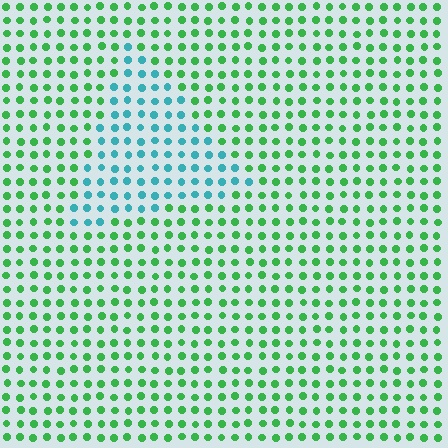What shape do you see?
I see a triangle.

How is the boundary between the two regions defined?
The boundary is defined purely by a slight shift in hue (about 54 degrees). Spacing, size, and orientation are identical on both sides.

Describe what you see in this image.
The image is filled with small green elements in a uniform arrangement. A triangle-shaped region is visible where the elements are tinted to a slightly different hue, forming a subtle color boundary.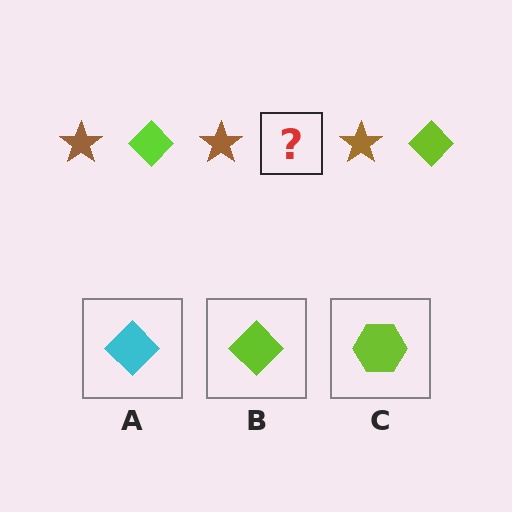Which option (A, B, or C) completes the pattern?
B.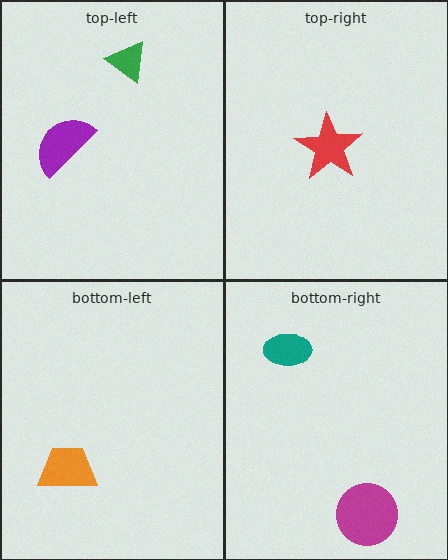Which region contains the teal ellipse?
The bottom-right region.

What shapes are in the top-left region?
The green triangle, the purple semicircle.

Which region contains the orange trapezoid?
The bottom-left region.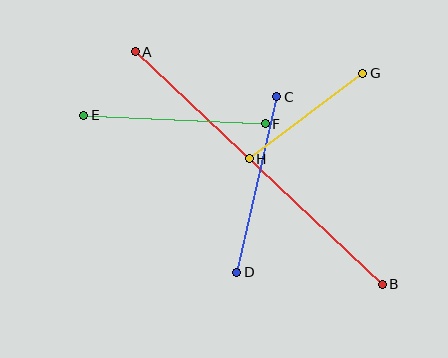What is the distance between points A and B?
The distance is approximately 339 pixels.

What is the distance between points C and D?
The distance is approximately 180 pixels.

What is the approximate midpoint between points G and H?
The midpoint is at approximately (306, 116) pixels.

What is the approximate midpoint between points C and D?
The midpoint is at approximately (257, 184) pixels.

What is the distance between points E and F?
The distance is approximately 182 pixels.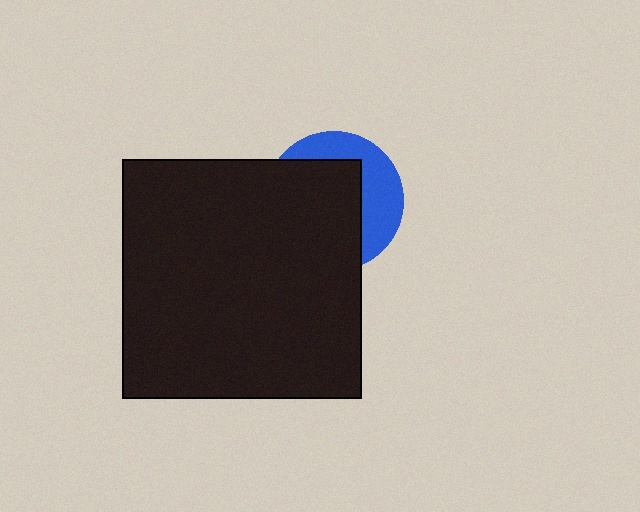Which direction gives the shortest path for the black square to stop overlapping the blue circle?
Moving toward the lower-left gives the shortest separation.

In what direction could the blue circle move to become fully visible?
The blue circle could move toward the upper-right. That would shift it out from behind the black square entirely.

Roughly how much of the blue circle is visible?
A small part of it is visible (roughly 38%).